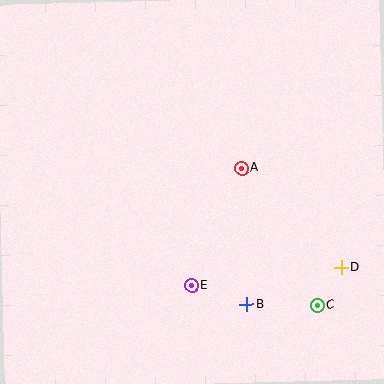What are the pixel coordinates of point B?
Point B is at (247, 305).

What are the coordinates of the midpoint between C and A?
The midpoint between C and A is at (279, 237).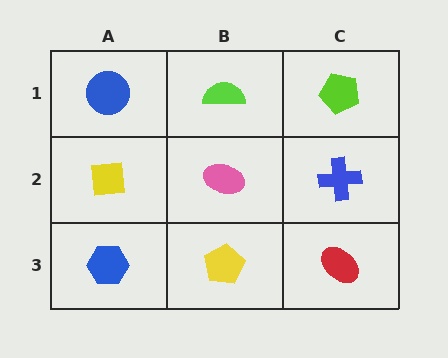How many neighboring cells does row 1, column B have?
3.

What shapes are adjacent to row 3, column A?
A yellow square (row 2, column A), a yellow pentagon (row 3, column B).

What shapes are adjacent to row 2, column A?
A blue circle (row 1, column A), a blue hexagon (row 3, column A), a pink ellipse (row 2, column B).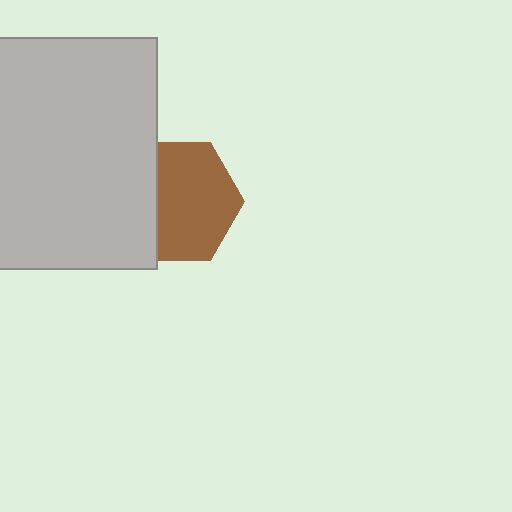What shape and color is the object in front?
The object in front is a light gray rectangle.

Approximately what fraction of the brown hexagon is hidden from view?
Roughly 31% of the brown hexagon is hidden behind the light gray rectangle.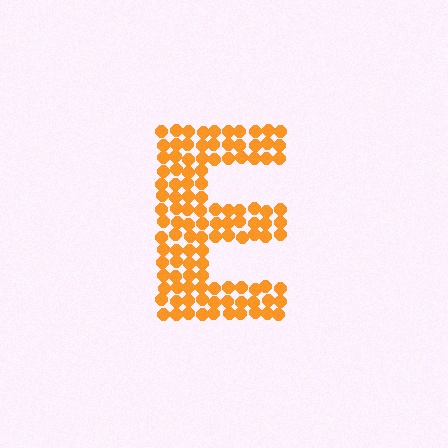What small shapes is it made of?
It is made of small circles.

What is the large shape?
The large shape is the letter E.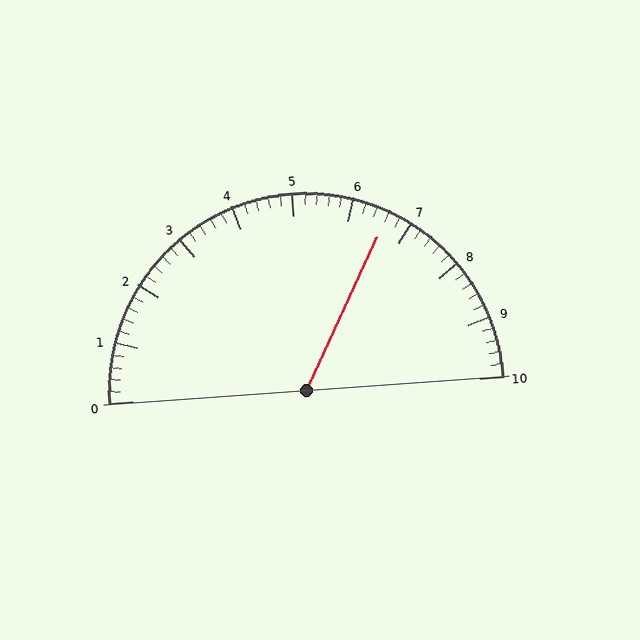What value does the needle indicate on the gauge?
The needle indicates approximately 6.6.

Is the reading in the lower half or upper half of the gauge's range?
The reading is in the upper half of the range (0 to 10).